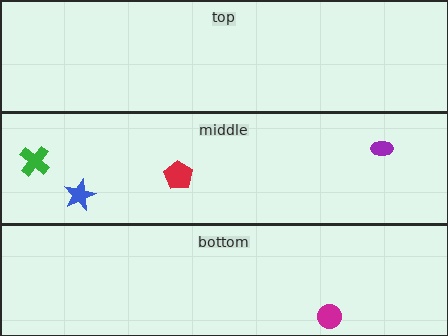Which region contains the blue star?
The middle region.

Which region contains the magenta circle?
The bottom region.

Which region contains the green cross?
The middle region.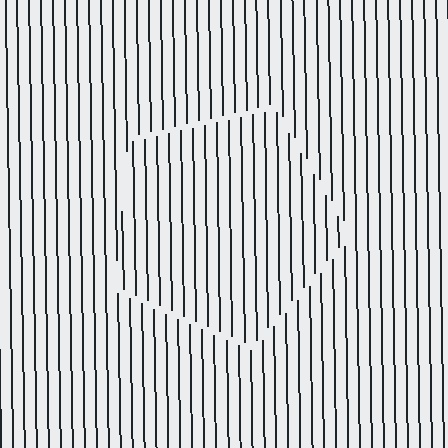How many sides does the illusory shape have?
5 sides — the line-ends trace a pentagon.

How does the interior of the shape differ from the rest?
The interior of the shape contains the same grating, shifted by half a period — the contour is defined by the phase discontinuity where line-ends from the inner and outer gratings abut.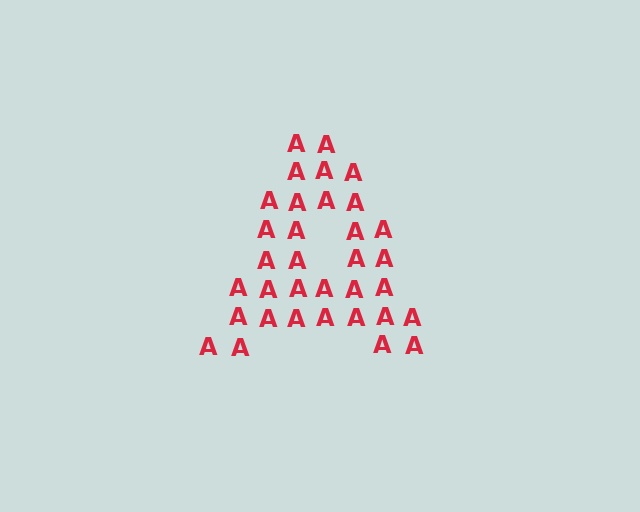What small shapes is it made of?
It is made of small letter A's.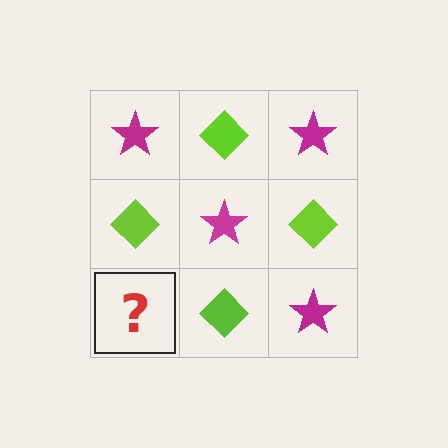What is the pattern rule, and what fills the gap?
The rule is that it alternates magenta star and lime diamond in a checkerboard pattern. The gap should be filled with a magenta star.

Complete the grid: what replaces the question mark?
The question mark should be replaced with a magenta star.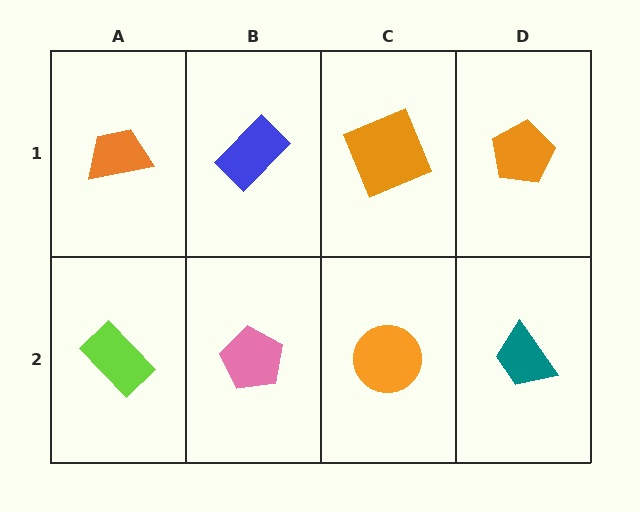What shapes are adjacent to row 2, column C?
An orange square (row 1, column C), a pink pentagon (row 2, column B), a teal trapezoid (row 2, column D).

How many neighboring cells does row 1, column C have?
3.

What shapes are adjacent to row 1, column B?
A pink pentagon (row 2, column B), an orange trapezoid (row 1, column A), an orange square (row 1, column C).